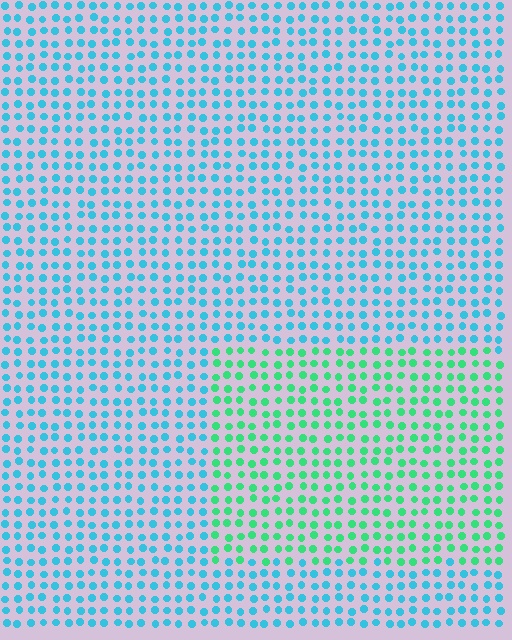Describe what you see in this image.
The image is filled with small cyan elements in a uniform arrangement. A rectangle-shaped region is visible where the elements are tinted to a slightly different hue, forming a subtle color boundary.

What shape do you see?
I see a rectangle.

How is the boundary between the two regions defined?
The boundary is defined purely by a slight shift in hue (about 46 degrees). Spacing, size, and orientation are identical on both sides.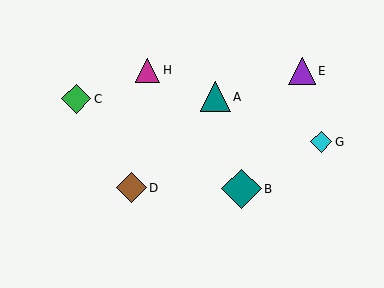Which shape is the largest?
The teal diamond (labeled B) is the largest.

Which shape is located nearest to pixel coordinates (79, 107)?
The green diamond (labeled C) at (76, 99) is nearest to that location.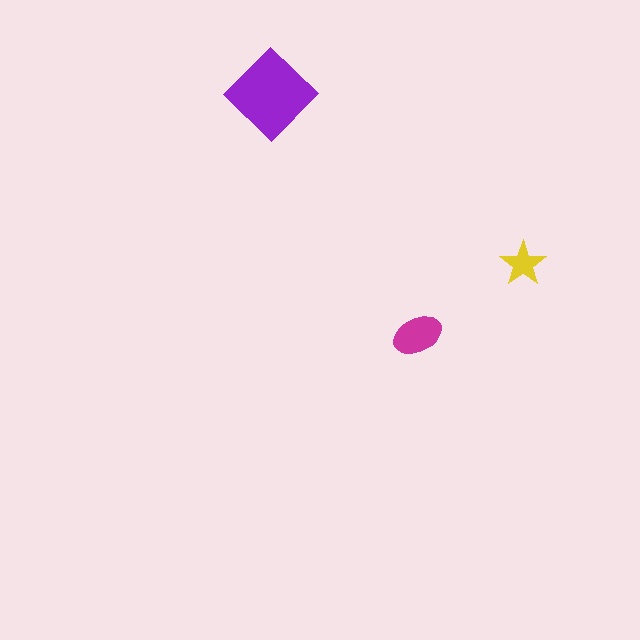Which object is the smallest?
The yellow star.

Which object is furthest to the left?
The purple diamond is leftmost.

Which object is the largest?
The purple diamond.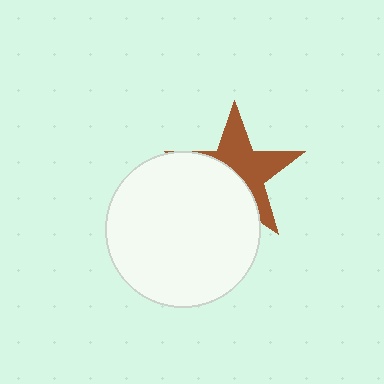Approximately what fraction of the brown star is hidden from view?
Roughly 48% of the brown star is hidden behind the white circle.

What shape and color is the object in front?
The object in front is a white circle.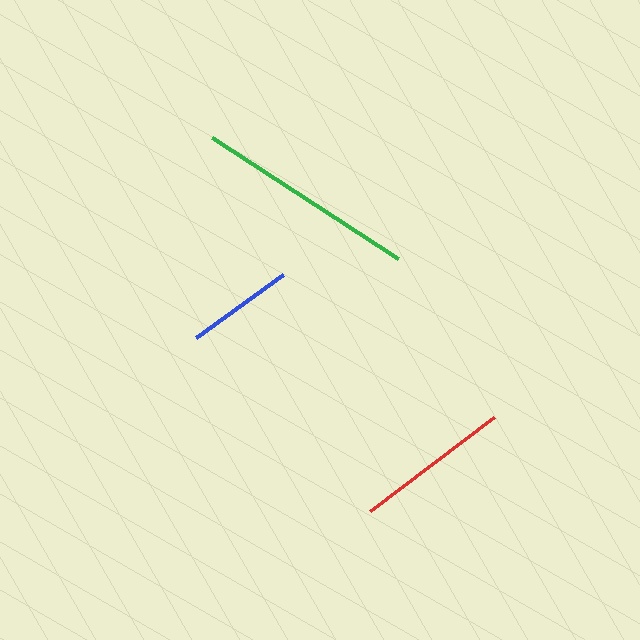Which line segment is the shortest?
The blue line is the shortest at approximately 107 pixels.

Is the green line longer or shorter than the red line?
The green line is longer than the red line.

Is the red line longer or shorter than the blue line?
The red line is longer than the blue line.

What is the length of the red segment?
The red segment is approximately 156 pixels long.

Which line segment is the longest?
The green line is the longest at approximately 222 pixels.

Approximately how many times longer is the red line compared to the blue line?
The red line is approximately 1.5 times the length of the blue line.